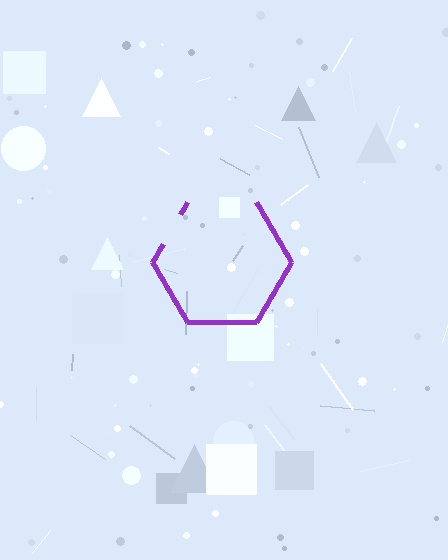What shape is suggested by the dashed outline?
The dashed outline suggests a hexagon.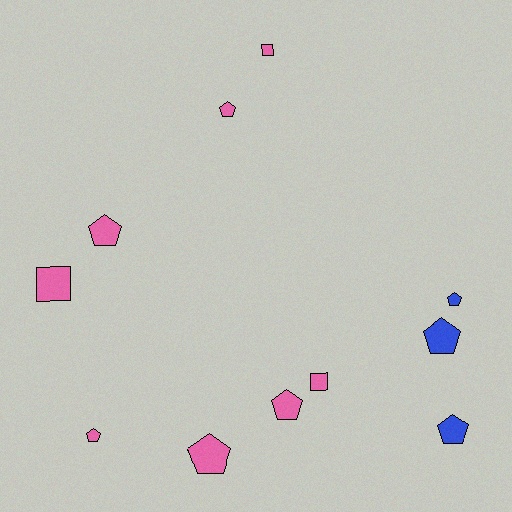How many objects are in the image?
There are 11 objects.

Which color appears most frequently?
Pink, with 8 objects.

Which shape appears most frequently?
Pentagon, with 8 objects.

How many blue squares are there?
There are no blue squares.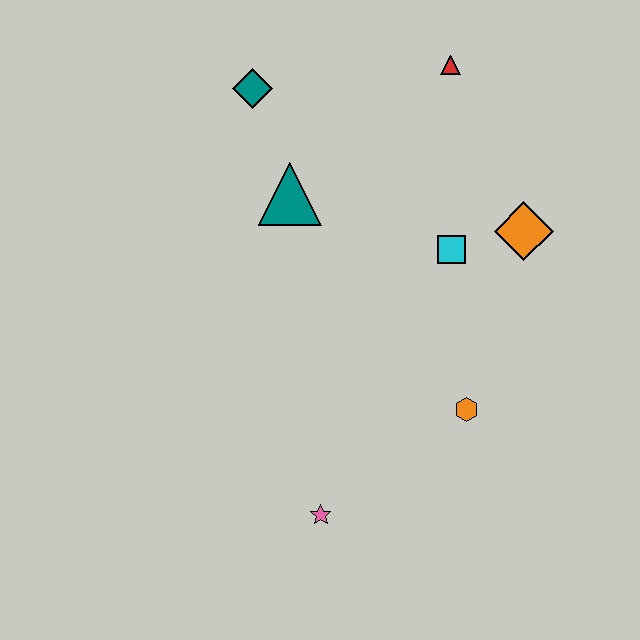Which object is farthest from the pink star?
The red triangle is farthest from the pink star.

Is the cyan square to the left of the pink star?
No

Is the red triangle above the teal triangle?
Yes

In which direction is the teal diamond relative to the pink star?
The teal diamond is above the pink star.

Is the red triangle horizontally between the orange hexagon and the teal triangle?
Yes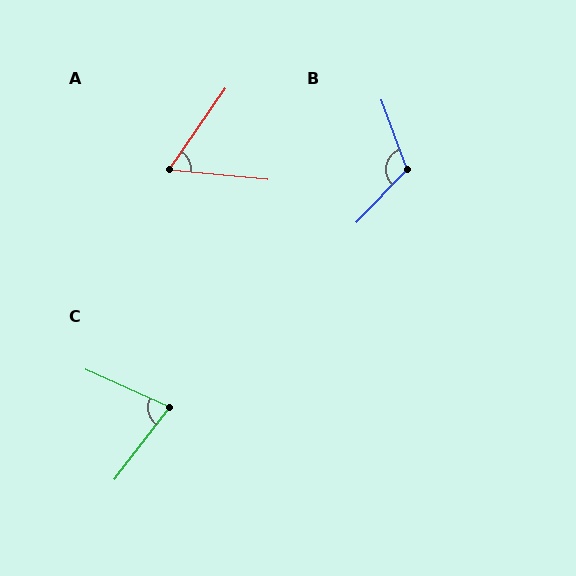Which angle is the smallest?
A, at approximately 61 degrees.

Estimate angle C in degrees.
Approximately 77 degrees.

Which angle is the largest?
B, at approximately 117 degrees.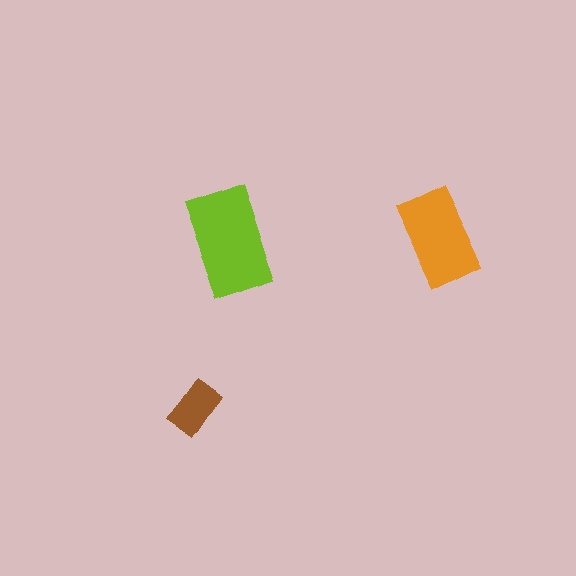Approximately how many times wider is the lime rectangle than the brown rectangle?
About 2 times wider.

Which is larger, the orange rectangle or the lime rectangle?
The lime one.